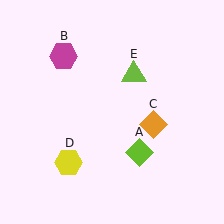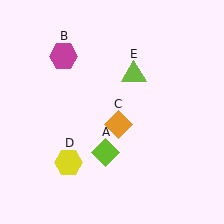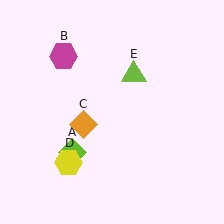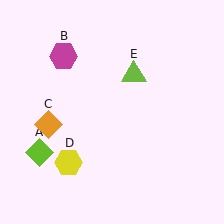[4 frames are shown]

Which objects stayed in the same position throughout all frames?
Magenta hexagon (object B) and yellow hexagon (object D) and lime triangle (object E) remained stationary.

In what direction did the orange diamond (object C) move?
The orange diamond (object C) moved left.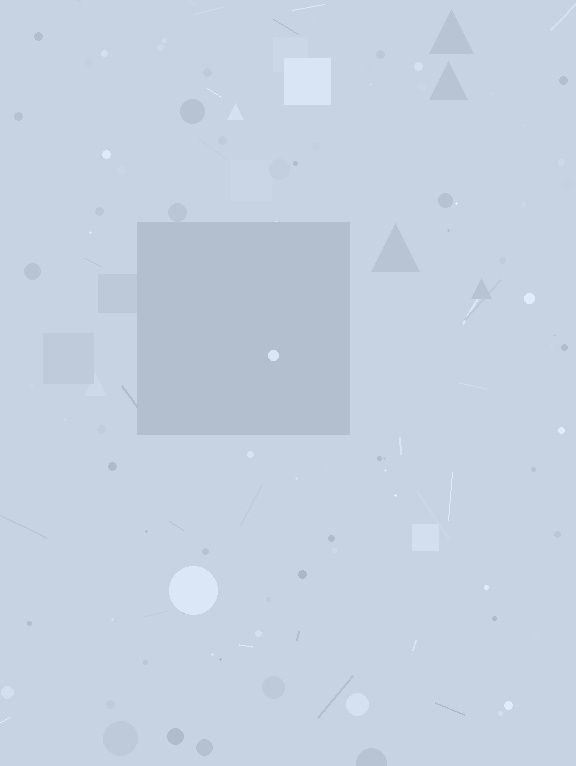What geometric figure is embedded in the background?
A square is embedded in the background.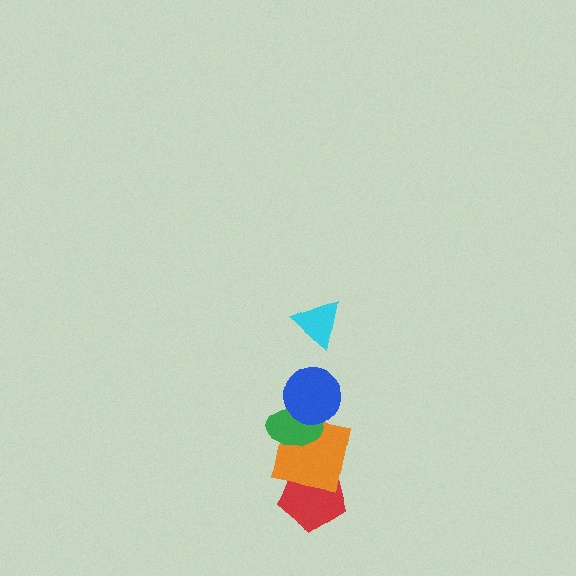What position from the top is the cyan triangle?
The cyan triangle is 1st from the top.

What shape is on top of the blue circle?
The cyan triangle is on top of the blue circle.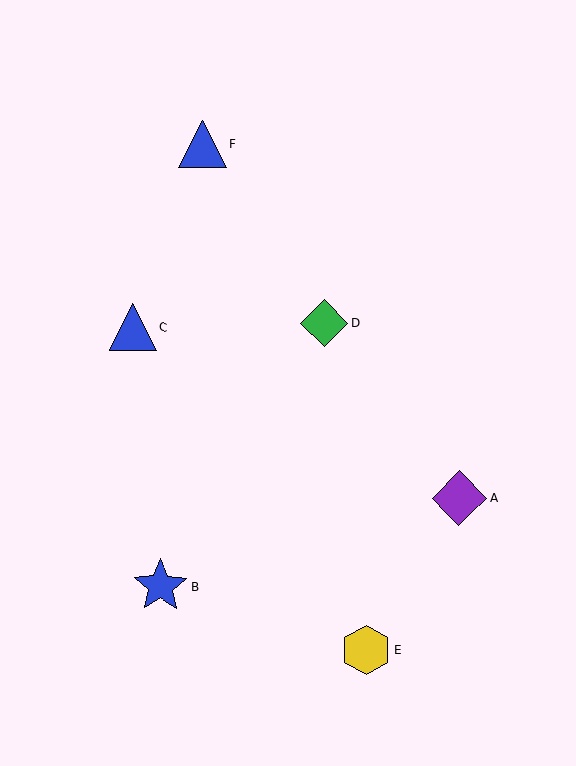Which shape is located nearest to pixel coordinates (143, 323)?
The blue triangle (labeled C) at (133, 328) is nearest to that location.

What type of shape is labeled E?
Shape E is a yellow hexagon.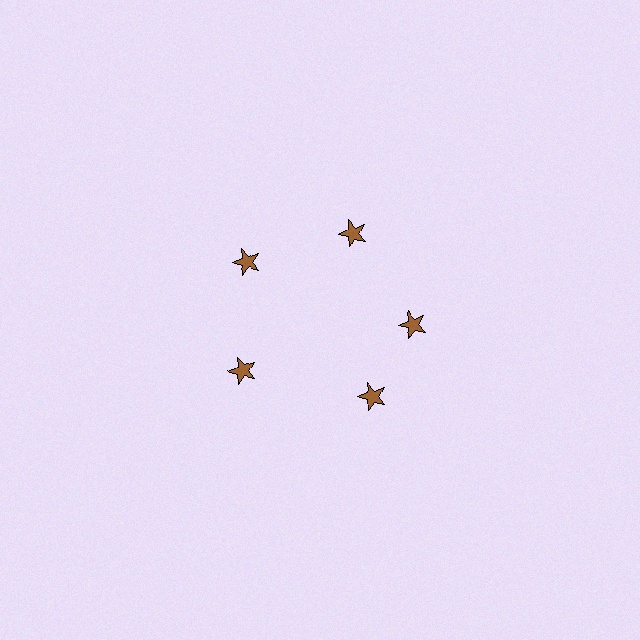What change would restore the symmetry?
The symmetry would be restored by rotating it back into even spacing with its neighbors so that all 5 stars sit at equal angles and equal distance from the center.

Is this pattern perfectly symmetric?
No. The 5 brown stars are arranged in a ring, but one element near the 5 o'clock position is rotated out of alignment along the ring, breaking the 5-fold rotational symmetry.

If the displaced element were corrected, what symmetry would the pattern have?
It would have 5-fold rotational symmetry — the pattern would map onto itself every 72 degrees.